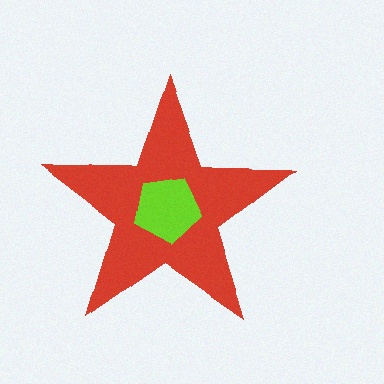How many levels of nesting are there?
2.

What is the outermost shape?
The red star.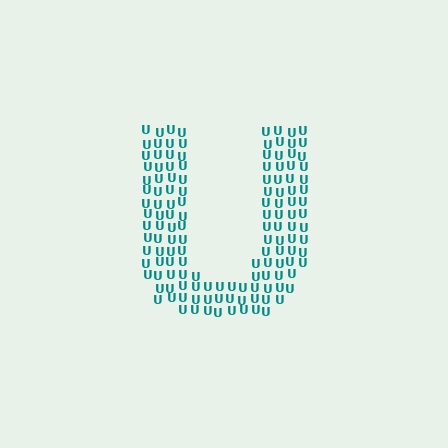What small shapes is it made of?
It is made of small letter U's.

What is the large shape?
The large shape is the letter U.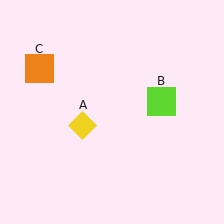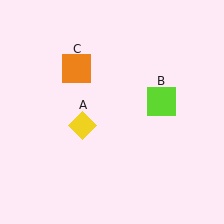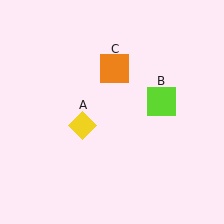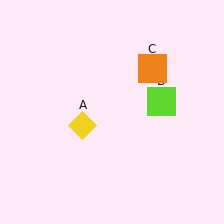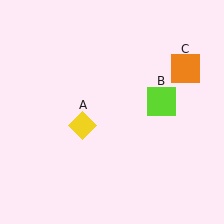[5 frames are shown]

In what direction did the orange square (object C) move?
The orange square (object C) moved right.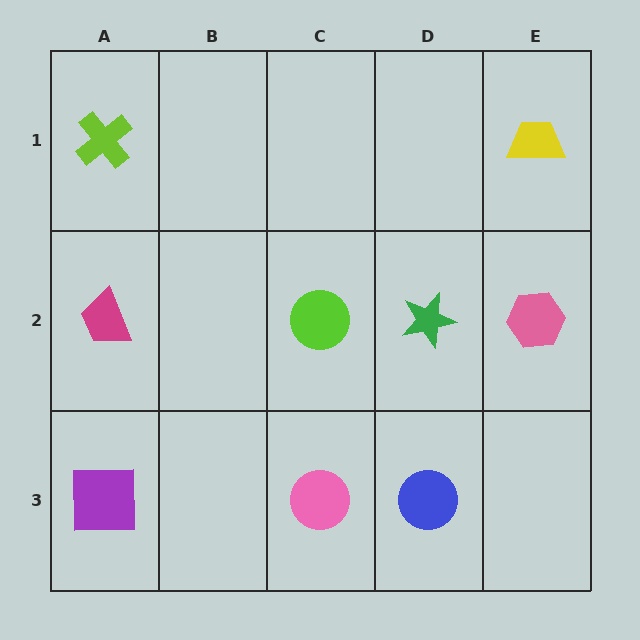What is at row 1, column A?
A lime cross.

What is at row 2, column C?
A lime circle.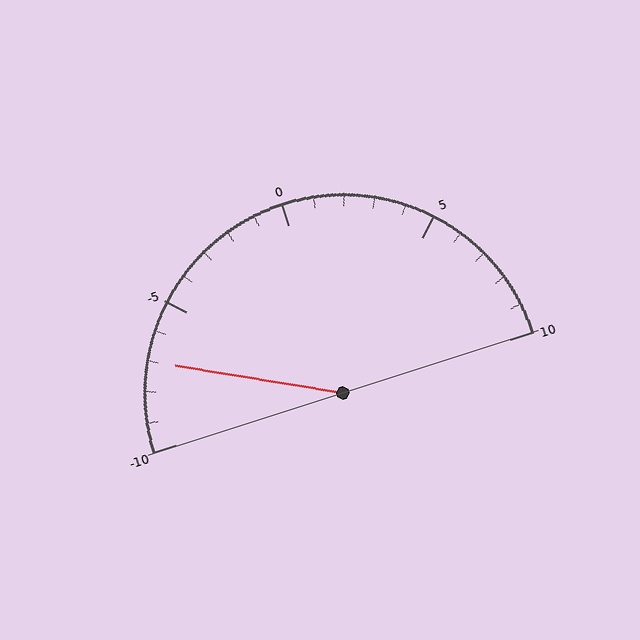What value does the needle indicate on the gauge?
The needle indicates approximately -7.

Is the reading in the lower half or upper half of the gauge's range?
The reading is in the lower half of the range (-10 to 10).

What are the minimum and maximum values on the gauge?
The gauge ranges from -10 to 10.